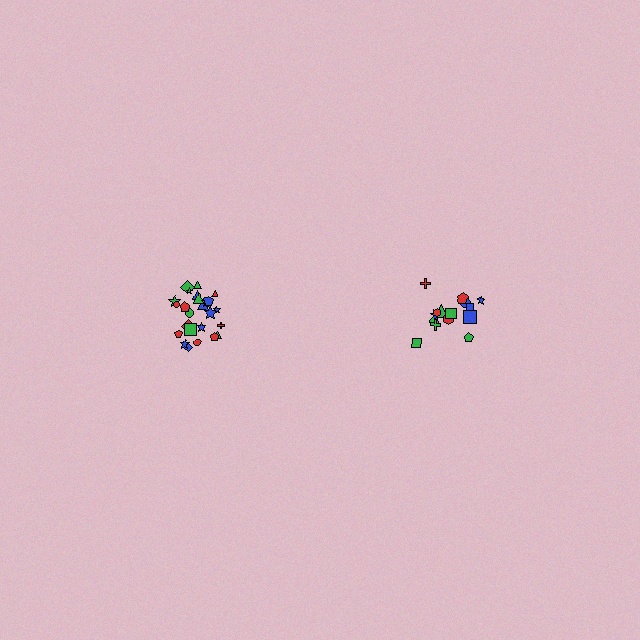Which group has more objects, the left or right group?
The left group.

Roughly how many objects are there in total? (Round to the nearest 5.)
Roughly 40 objects in total.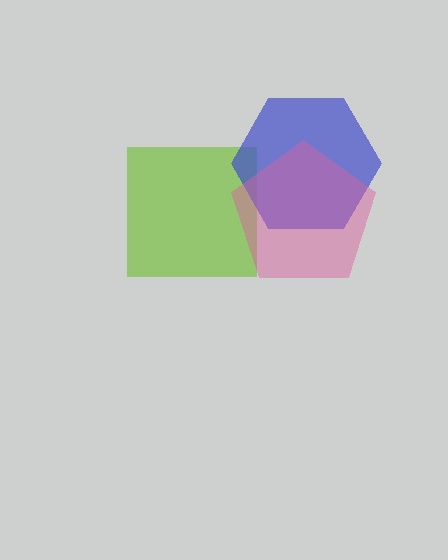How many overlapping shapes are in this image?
There are 3 overlapping shapes in the image.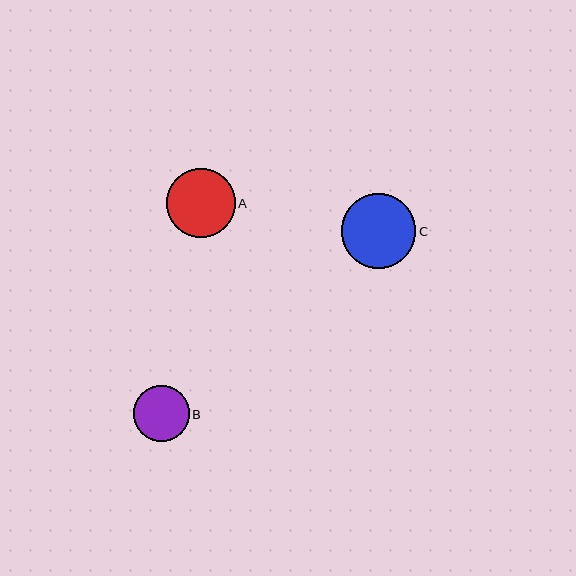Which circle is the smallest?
Circle B is the smallest with a size of approximately 56 pixels.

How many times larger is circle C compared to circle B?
Circle C is approximately 1.3 times the size of circle B.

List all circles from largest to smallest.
From largest to smallest: C, A, B.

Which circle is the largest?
Circle C is the largest with a size of approximately 74 pixels.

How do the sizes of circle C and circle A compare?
Circle C and circle A are approximately the same size.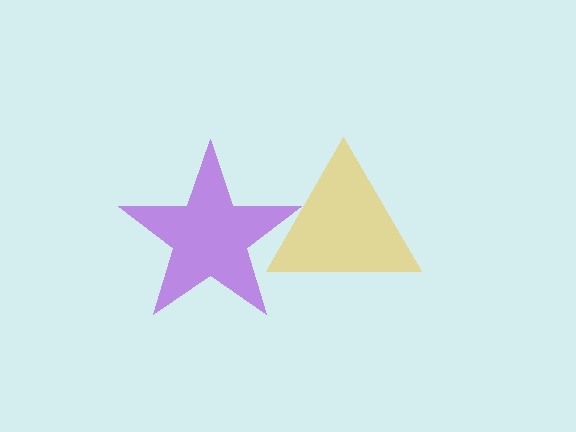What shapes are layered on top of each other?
The layered shapes are: a yellow triangle, a purple star.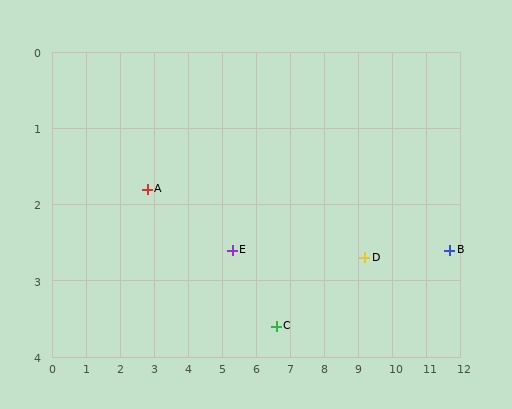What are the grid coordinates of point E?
Point E is at approximately (5.3, 2.6).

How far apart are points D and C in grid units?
Points D and C are about 2.8 grid units apart.